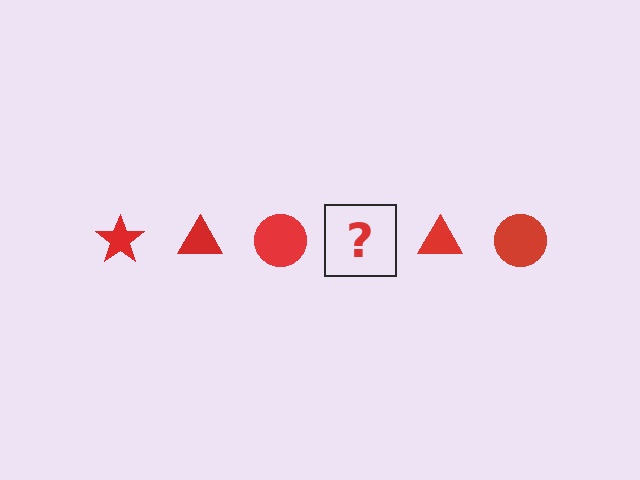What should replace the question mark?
The question mark should be replaced with a red star.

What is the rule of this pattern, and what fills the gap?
The rule is that the pattern cycles through star, triangle, circle shapes in red. The gap should be filled with a red star.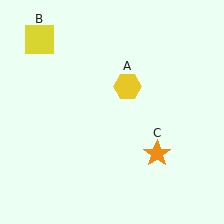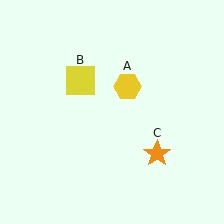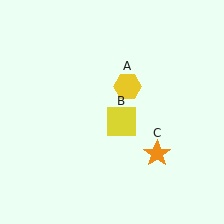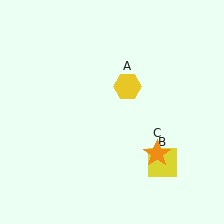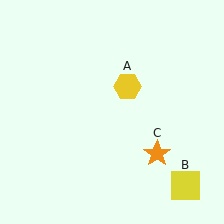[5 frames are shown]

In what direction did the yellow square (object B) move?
The yellow square (object B) moved down and to the right.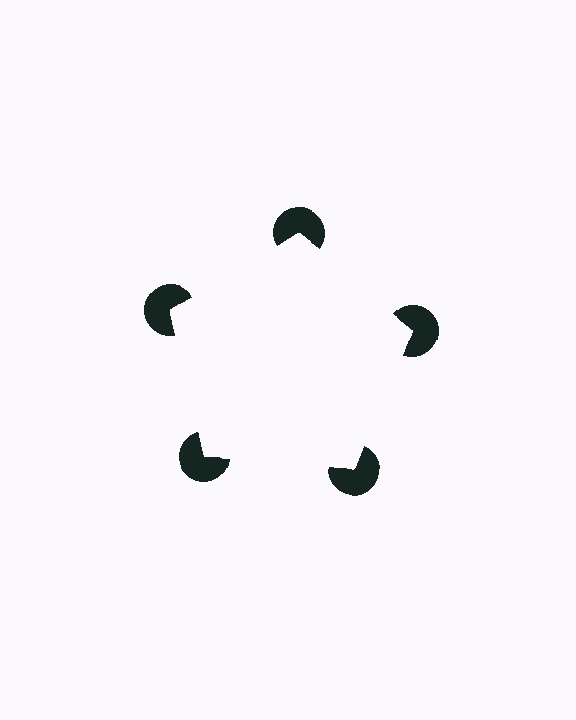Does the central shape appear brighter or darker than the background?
It typically appears slightly brighter than the background, even though no actual brightness change is drawn.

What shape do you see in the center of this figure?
An illusory pentagon — its edges are inferred from the aligned wedge cuts in the pac-man discs, not physically drawn.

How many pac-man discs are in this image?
There are 5 — one at each vertex of the illusory pentagon.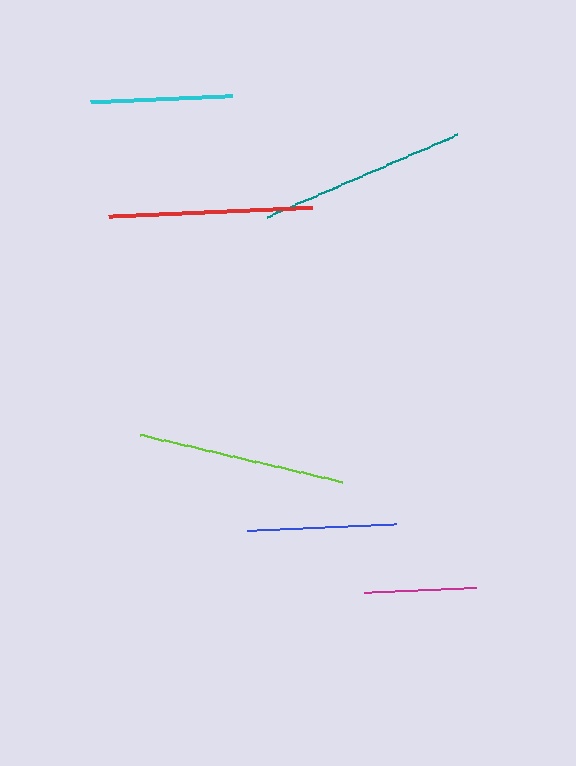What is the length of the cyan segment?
The cyan segment is approximately 142 pixels long.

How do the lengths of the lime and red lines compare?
The lime and red lines are approximately the same length.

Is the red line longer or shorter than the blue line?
The red line is longer than the blue line.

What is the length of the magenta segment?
The magenta segment is approximately 112 pixels long.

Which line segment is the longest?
The teal line is the longest at approximately 208 pixels.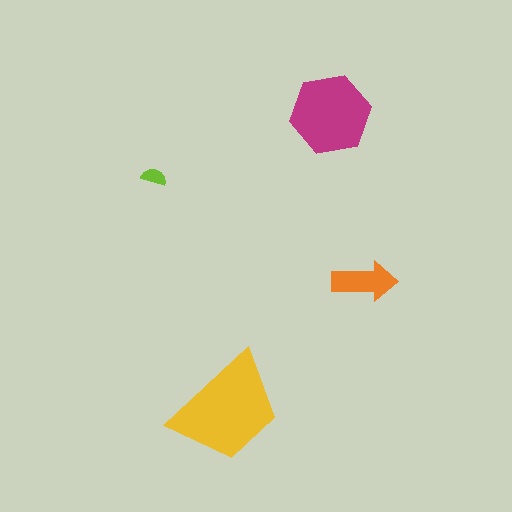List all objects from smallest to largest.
The lime semicircle, the orange arrow, the magenta hexagon, the yellow trapezoid.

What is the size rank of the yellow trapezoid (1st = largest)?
1st.